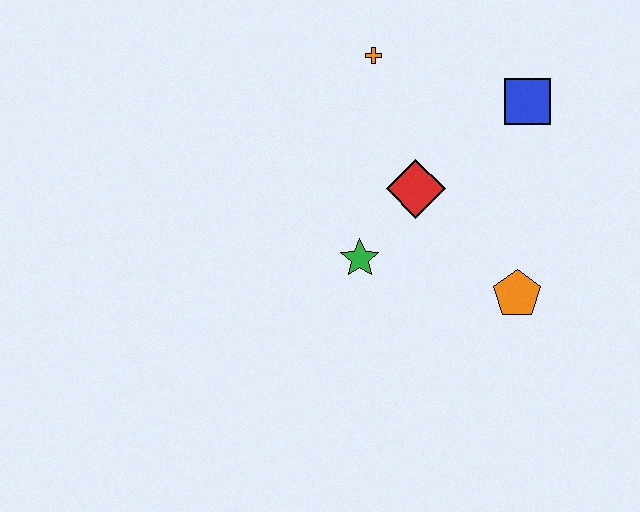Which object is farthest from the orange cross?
The orange pentagon is farthest from the orange cross.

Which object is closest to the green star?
The red diamond is closest to the green star.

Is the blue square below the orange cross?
Yes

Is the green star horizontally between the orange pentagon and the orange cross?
No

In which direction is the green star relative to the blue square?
The green star is to the left of the blue square.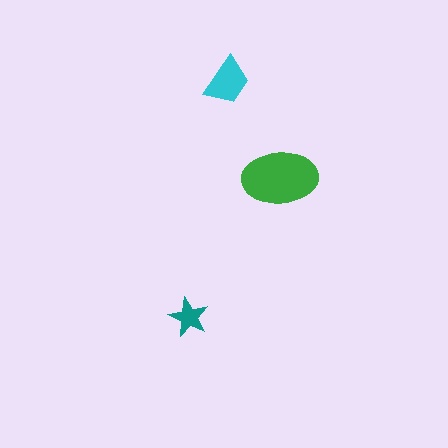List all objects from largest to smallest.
The green ellipse, the cyan trapezoid, the teal star.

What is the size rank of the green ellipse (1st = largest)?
1st.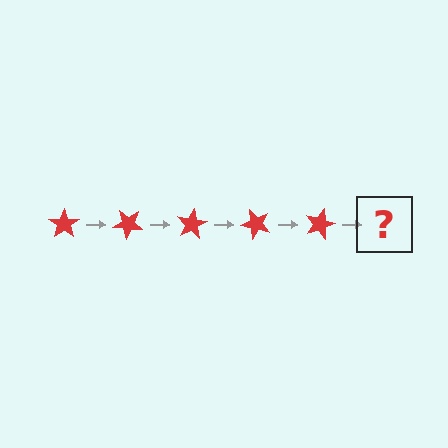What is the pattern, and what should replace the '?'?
The pattern is that the star rotates 40 degrees each step. The '?' should be a red star rotated 200 degrees.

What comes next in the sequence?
The next element should be a red star rotated 200 degrees.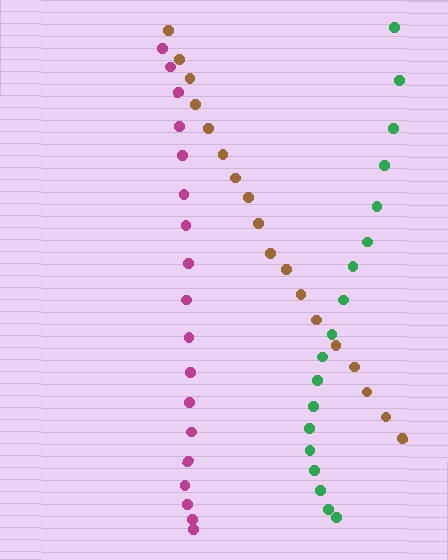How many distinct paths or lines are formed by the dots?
There are 3 distinct paths.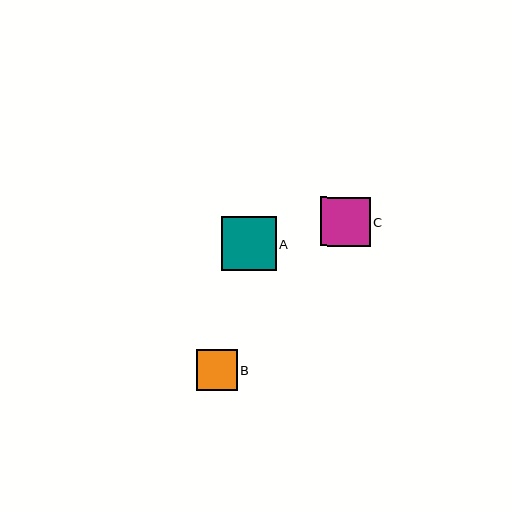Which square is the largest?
Square A is the largest with a size of approximately 55 pixels.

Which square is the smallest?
Square B is the smallest with a size of approximately 41 pixels.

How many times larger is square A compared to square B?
Square A is approximately 1.3 times the size of square B.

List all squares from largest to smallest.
From largest to smallest: A, C, B.